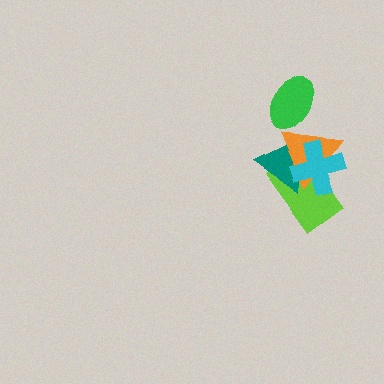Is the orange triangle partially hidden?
Yes, it is partially covered by another shape.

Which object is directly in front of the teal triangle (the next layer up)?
The orange triangle is directly in front of the teal triangle.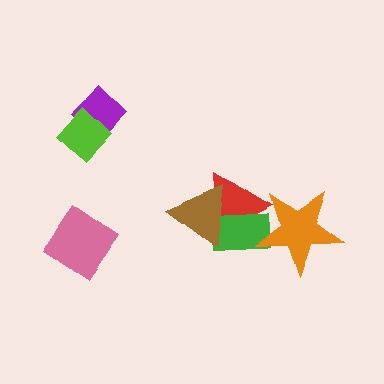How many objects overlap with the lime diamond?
1 object overlaps with the lime diamond.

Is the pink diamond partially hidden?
No, no other shape covers it.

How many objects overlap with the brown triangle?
2 objects overlap with the brown triangle.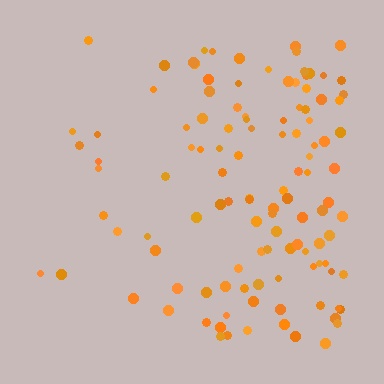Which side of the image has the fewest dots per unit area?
The left.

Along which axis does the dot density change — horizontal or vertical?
Horizontal.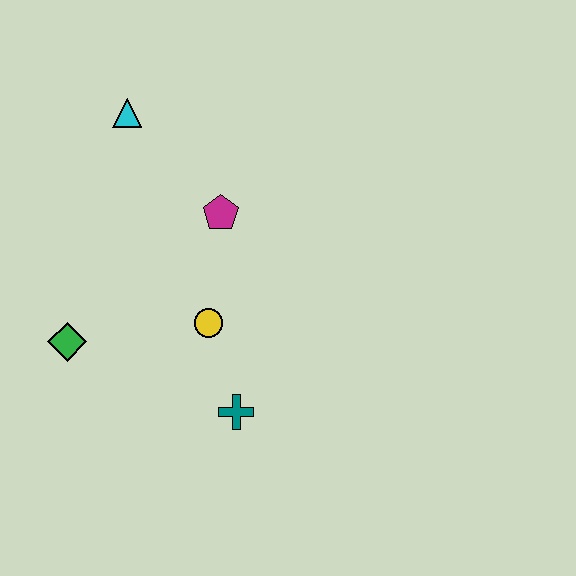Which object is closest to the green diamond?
The yellow circle is closest to the green diamond.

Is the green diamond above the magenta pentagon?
No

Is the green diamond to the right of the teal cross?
No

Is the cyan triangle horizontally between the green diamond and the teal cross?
Yes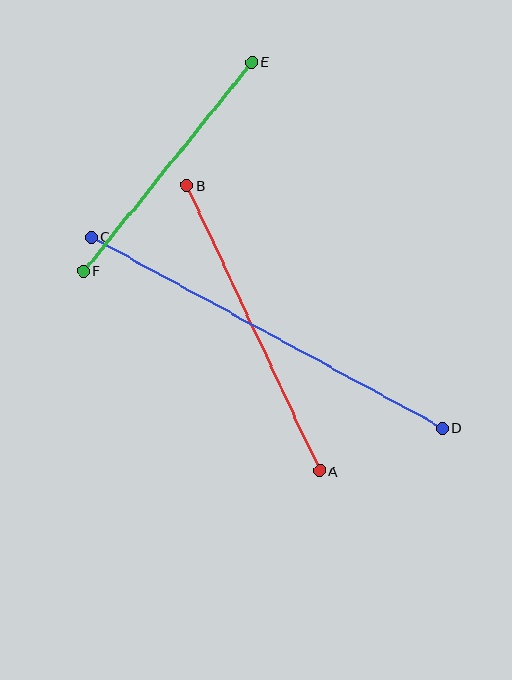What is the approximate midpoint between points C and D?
The midpoint is at approximately (267, 333) pixels.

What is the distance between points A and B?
The distance is approximately 315 pixels.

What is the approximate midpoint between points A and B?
The midpoint is at approximately (253, 328) pixels.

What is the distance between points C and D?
The distance is approximately 400 pixels.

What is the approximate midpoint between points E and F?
The midpoint is at approximately (168, 166) pixels.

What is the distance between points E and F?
The distance is approximately 268 pixels.